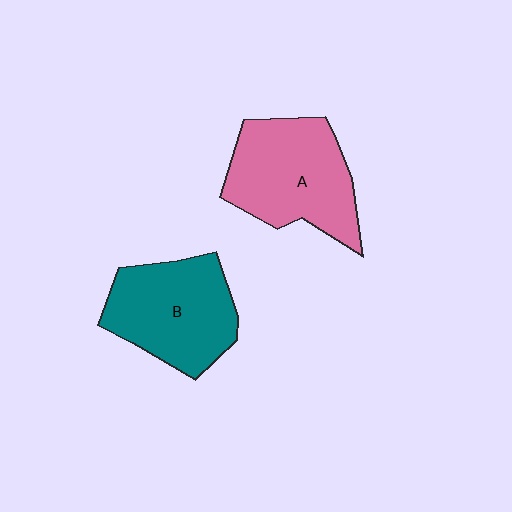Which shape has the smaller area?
Shape B (teal).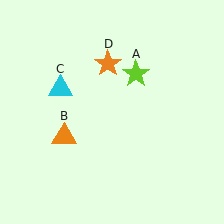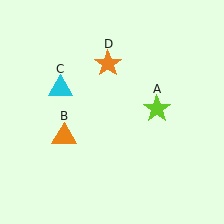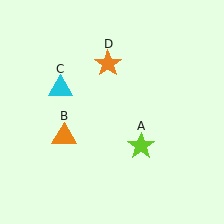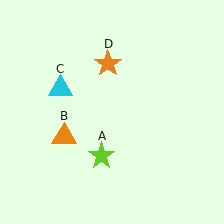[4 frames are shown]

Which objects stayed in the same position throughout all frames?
Orange triangle (object B) and cyan triangle (object C) and orange star (object D) remained stationary.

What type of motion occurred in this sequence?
The lime star (object A) rotated clockwise around the center of the scene.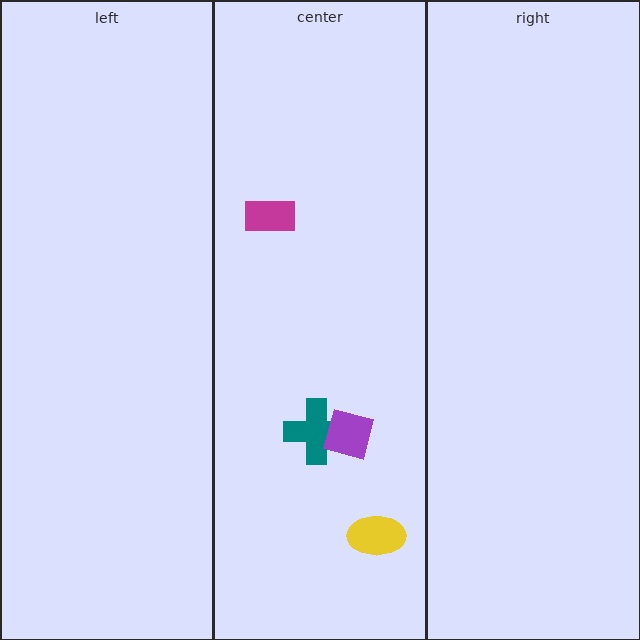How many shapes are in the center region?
4.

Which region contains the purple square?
The center region.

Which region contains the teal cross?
The center region.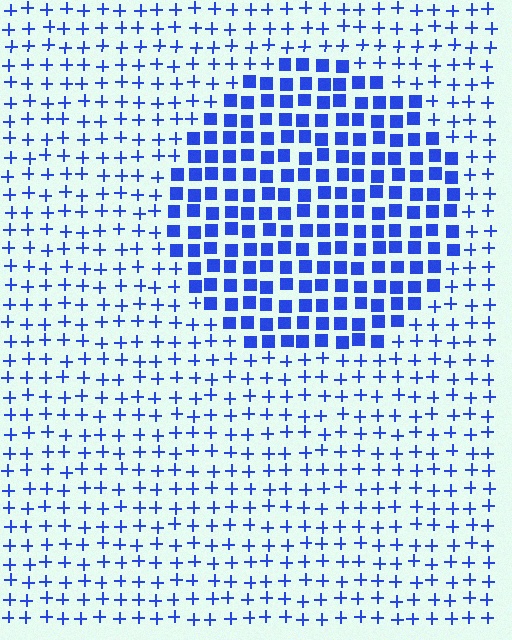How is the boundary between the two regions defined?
The boundary is defined by a change in element shape: squares inside vs. plus signs outside. All elements share the same color and spacing.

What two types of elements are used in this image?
The image uses squares inside the circle region and plus signs outside it.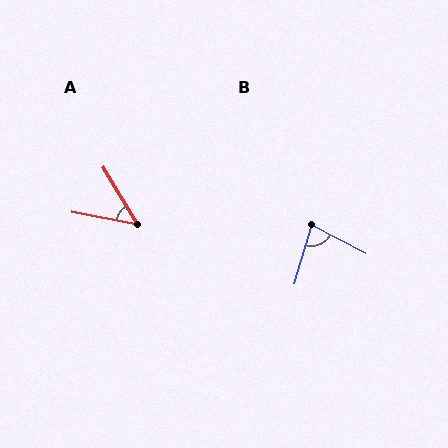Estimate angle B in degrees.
Approximately 79 degrees.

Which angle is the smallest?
A, at approximately 48 degrees.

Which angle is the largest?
B, at approximately 79 degrees.